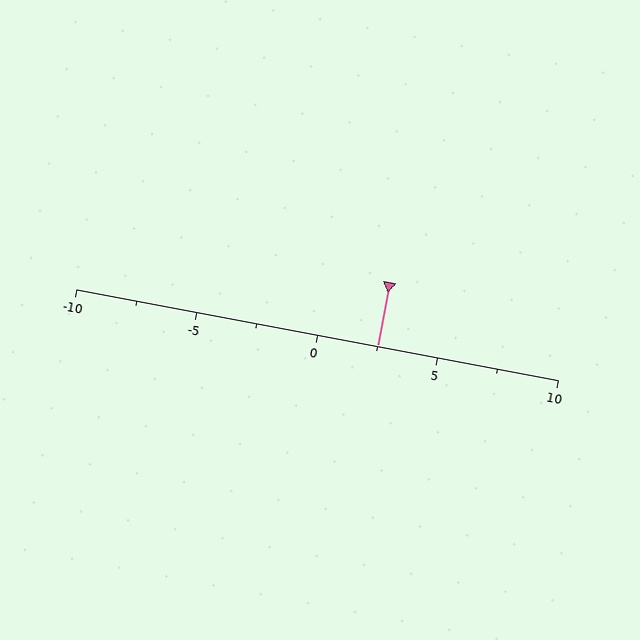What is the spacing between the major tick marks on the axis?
The major ticks are spaced 5 apart.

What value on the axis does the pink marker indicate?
The marker indicates approximately 2.5.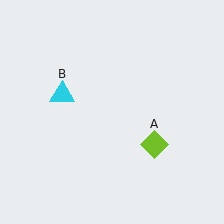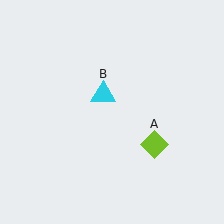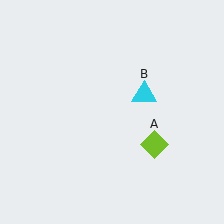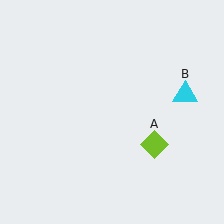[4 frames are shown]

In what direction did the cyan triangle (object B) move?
The cyan triangle (object B) moved right.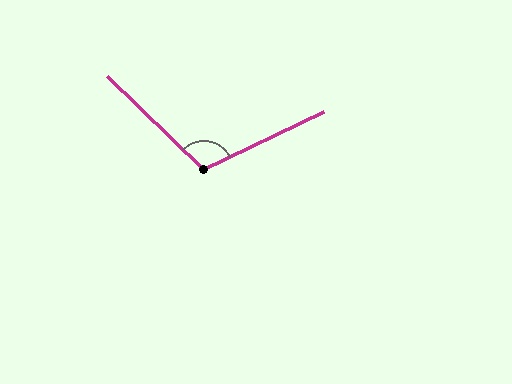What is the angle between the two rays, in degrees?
Approximately 110 degrees.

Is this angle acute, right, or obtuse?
It is obtuse.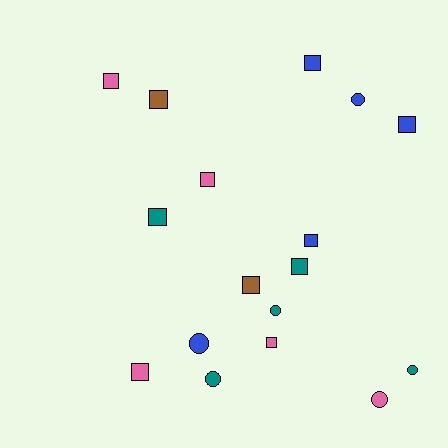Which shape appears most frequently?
Square, with 11 objects.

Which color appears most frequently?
Teal, with 5 objects.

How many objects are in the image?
There are 17 objects.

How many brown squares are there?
There are 2 brown squares.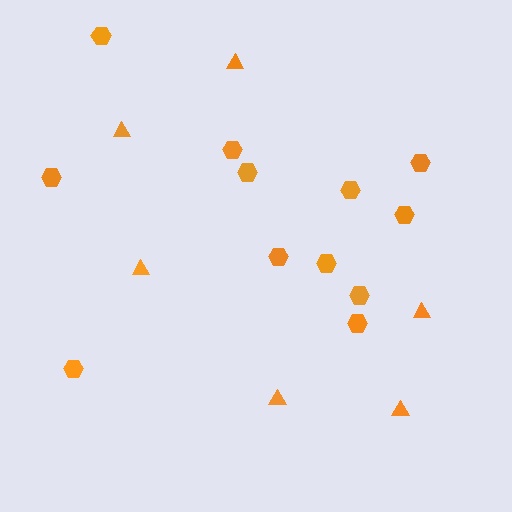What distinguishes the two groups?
There are 2 groups: one group of hexagons (12) and one group of triangles (6).